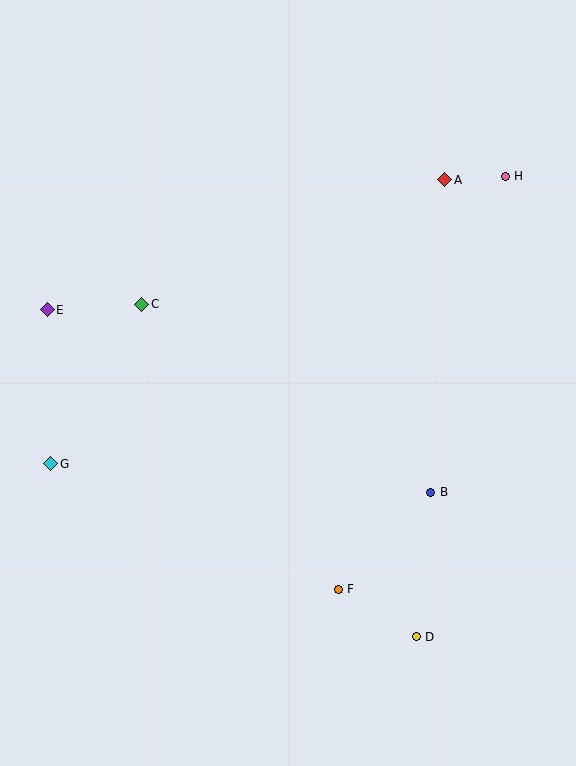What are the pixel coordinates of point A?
Point A is at (445, 180).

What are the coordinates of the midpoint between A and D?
The midpoint between A and D is at (430, 408).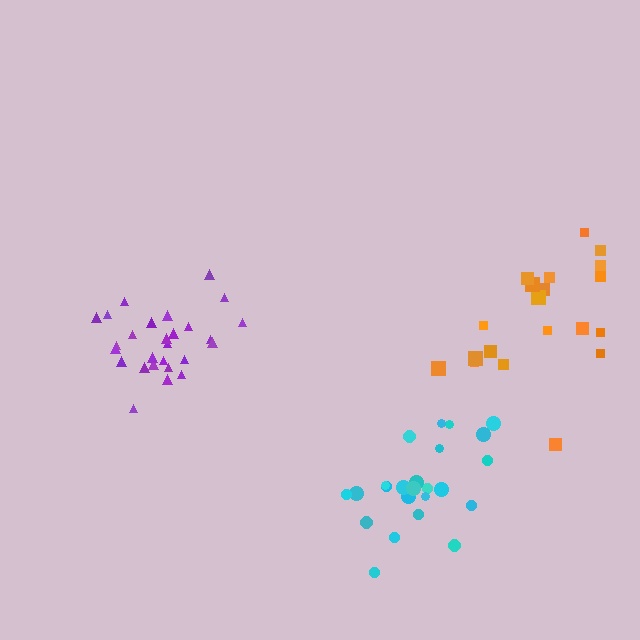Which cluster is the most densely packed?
Purple.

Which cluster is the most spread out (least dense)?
Orange.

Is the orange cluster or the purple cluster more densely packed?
Purple.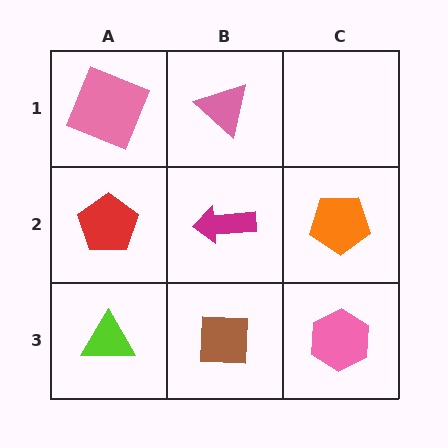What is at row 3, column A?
A lime triangle.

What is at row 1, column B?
A pink triangle.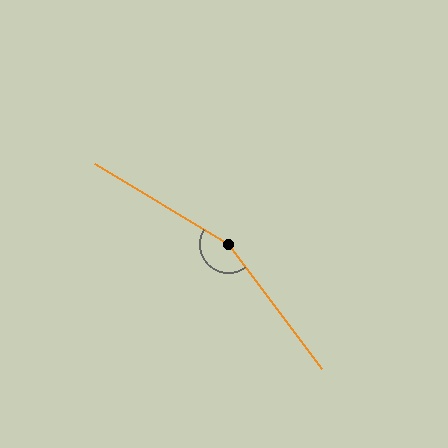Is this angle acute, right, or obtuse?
It is obtuse.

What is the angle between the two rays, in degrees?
Approximately 158 degrees.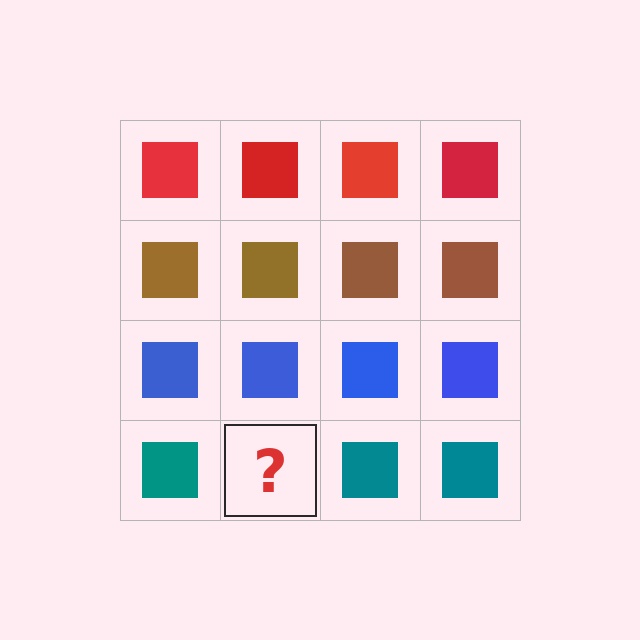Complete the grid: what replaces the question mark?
The question mark should be replaced with a teal square.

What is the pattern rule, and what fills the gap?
The rule is that each row has a consistent color. The gap should be filled with a teal square.